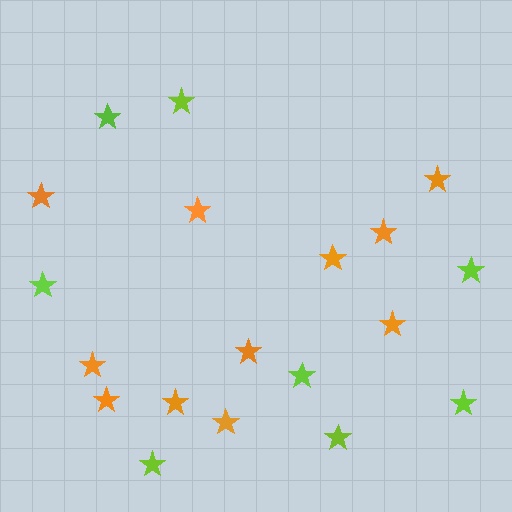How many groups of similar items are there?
There are 2 groups: one group of orange stars (11) and one group of lime stars (8).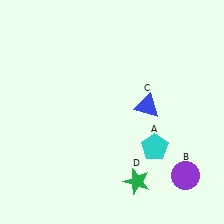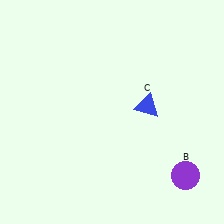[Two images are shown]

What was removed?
The green star (D), the cyan pentagon (A) were removed in Image 2.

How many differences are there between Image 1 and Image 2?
There are 2 differences between the two images.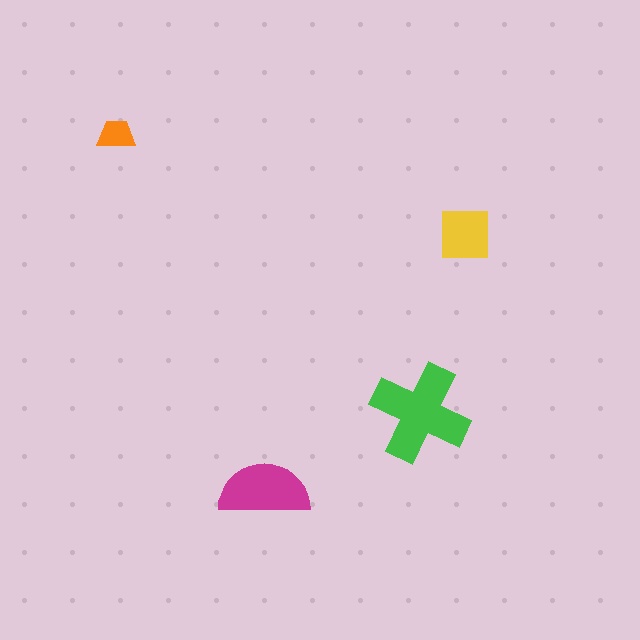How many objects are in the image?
There are 4 objects in the image.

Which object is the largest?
The green cross.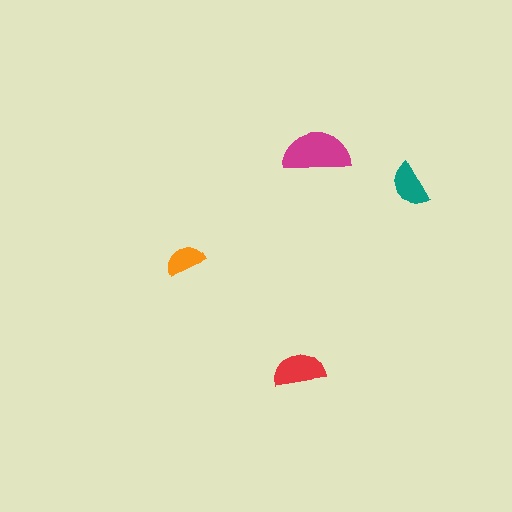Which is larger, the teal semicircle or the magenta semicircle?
The magenta one.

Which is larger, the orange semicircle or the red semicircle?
The red one.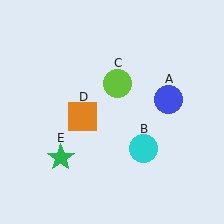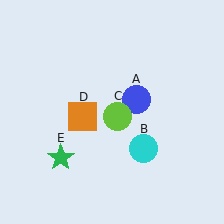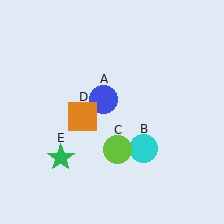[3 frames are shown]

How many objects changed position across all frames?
2 objects changed position: blue circle (object A), lime circle (object C).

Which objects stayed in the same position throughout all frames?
Cyan circle (object B) and orange square (object D) and green star (object E) remained stationary.